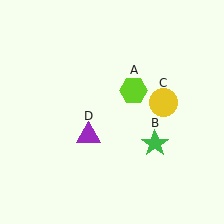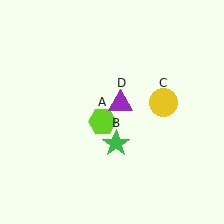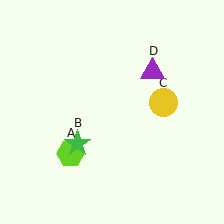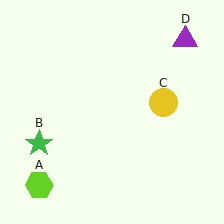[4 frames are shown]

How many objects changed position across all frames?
3 objects changed position: lime hexagon (object A), green star (object B), purple triangle (object D).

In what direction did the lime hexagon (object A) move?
The lime hexagon (object A) moved down and to the left.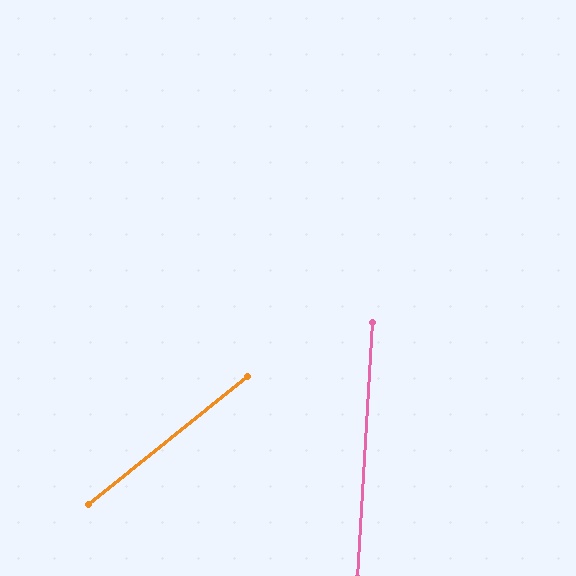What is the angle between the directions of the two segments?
Approximately 48 degrees.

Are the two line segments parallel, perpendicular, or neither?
Neither parallel nor perpendicular — they differ by about 48°.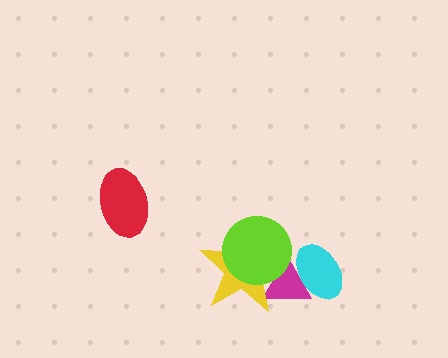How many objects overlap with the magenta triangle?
3 objects overlap with the magenta triangle.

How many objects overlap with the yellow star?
2 objects overlap with the yellow star.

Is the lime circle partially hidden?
No, no other shape covers it.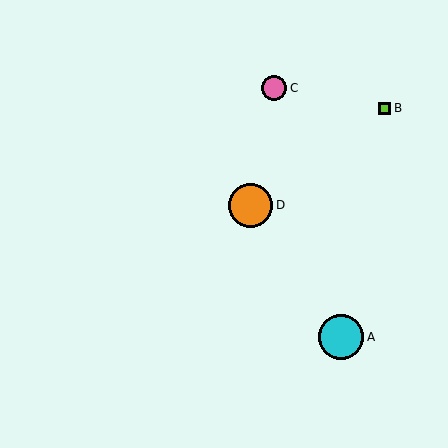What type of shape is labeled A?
Shape A is a cyan circle.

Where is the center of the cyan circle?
The center of the cyan circle is at (341, 337).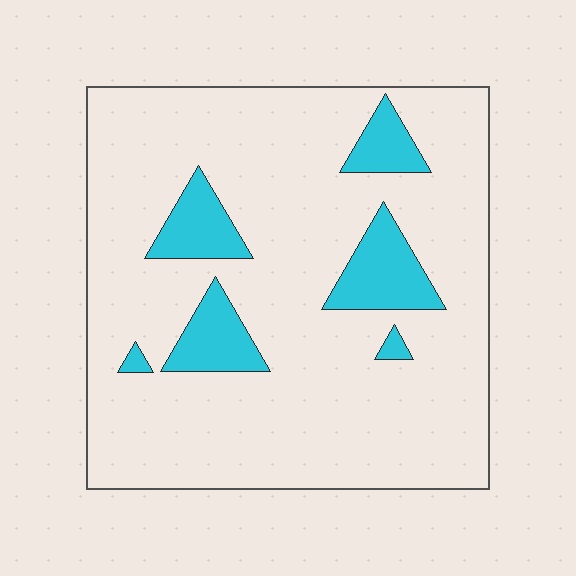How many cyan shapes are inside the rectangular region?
6.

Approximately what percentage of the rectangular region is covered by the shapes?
Approximately 15%.